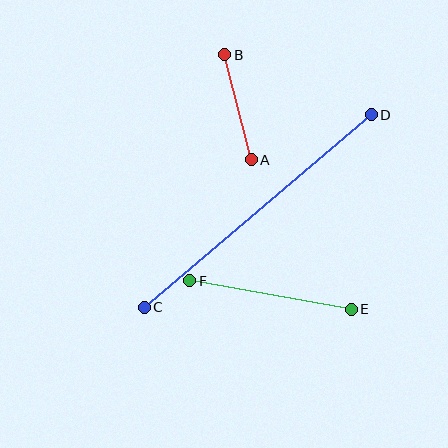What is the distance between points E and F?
The distance is approximately 164 pixels.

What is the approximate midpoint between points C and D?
The midpoint is at approximately (258, 211) pixels.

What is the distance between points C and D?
The distance is approximately 298 pixels.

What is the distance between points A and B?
The distance is approximately 108 pixels.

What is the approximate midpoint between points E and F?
The midpoint is at approximately (270, 295) pixels.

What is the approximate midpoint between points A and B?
The midpoint is at approximately (238, 107) pixels.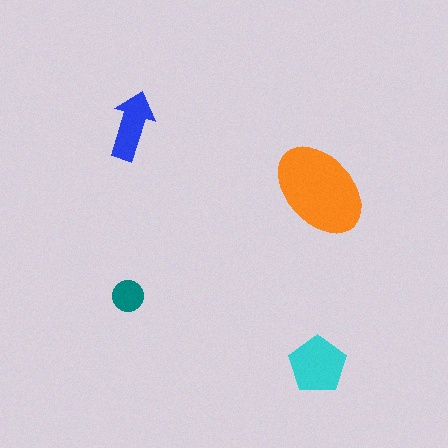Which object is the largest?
The orange ellipse.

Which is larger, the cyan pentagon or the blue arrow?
The cyan pentagon.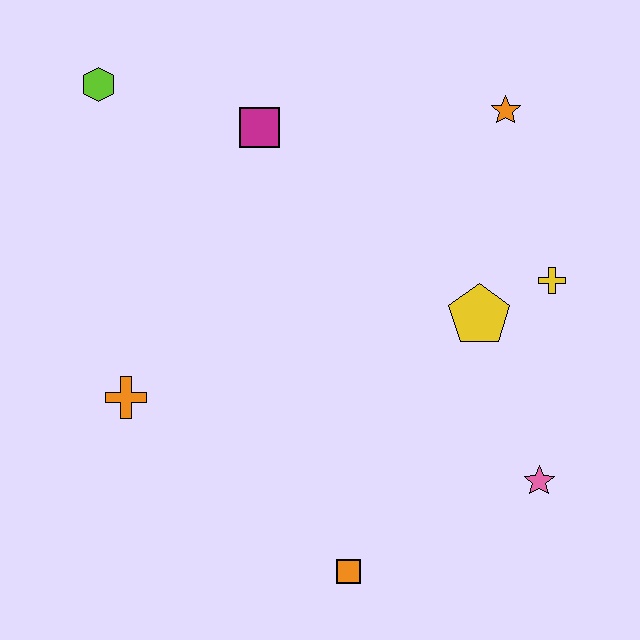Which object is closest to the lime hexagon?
The magenta square is closest to the lime hexagon.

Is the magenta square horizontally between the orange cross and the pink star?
Yes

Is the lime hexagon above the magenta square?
Yes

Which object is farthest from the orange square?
The lime hexagon is farthest from the orange square.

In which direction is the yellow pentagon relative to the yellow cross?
The yellow pentagon is to the left of the yellow cross.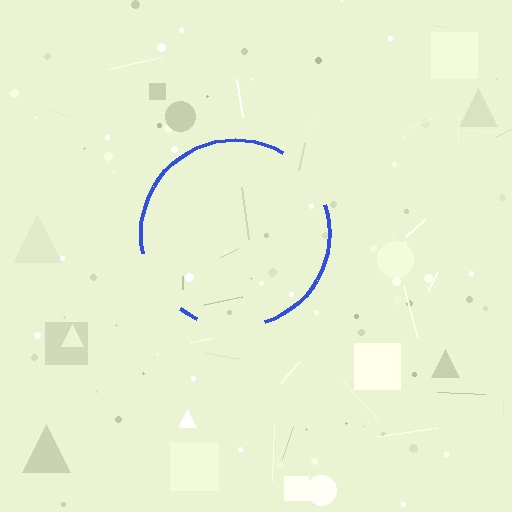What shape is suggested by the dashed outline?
The dashed outline suggests a circle.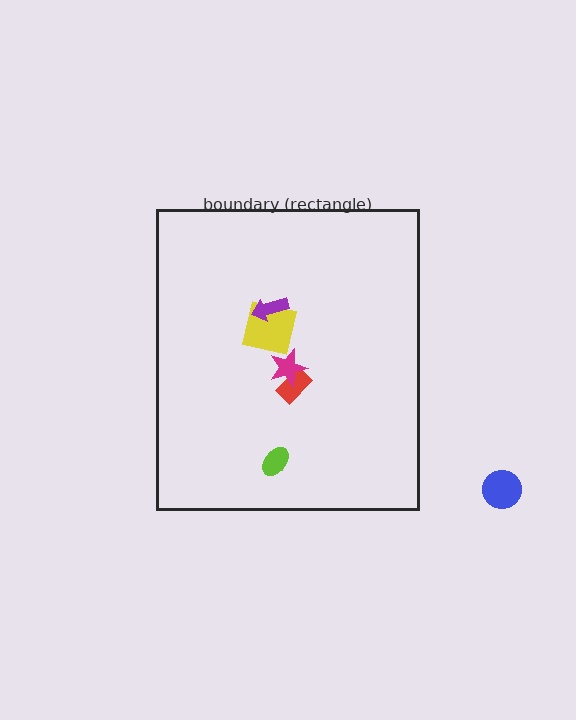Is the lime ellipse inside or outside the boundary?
Inside.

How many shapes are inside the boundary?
5 inside, 1 outside.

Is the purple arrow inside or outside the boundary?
Inside.